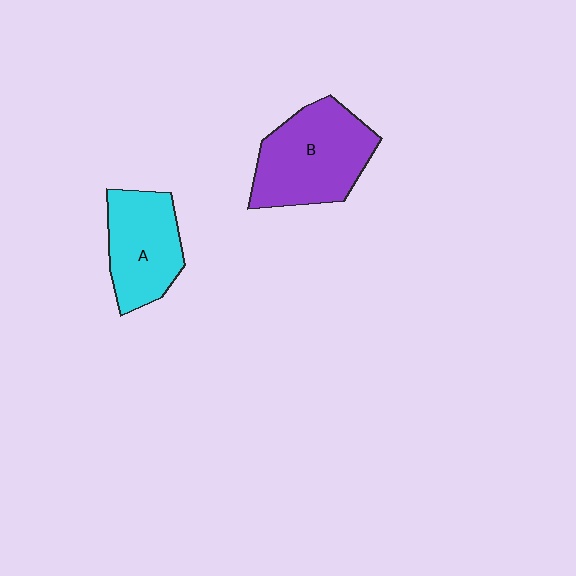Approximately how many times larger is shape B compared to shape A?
Approximately 1.3 times.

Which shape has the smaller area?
Shape A (cyan).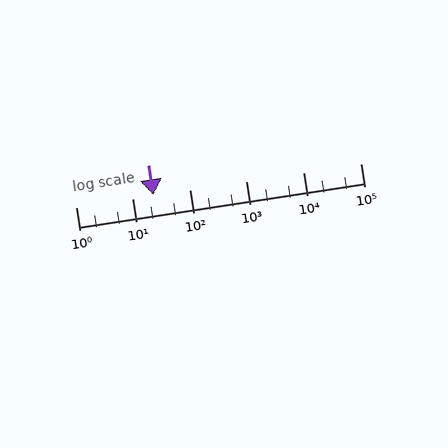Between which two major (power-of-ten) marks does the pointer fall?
The pointer is between 10 and 100.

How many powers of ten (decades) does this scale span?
The scale spans 5 decades, from 1 to 100000.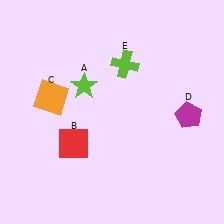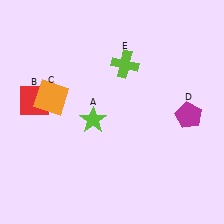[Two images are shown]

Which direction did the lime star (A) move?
The lime star (A) moved down.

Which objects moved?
The objects that moved are: the lime star (A), the red square (B).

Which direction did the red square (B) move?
The red square (B) moved up.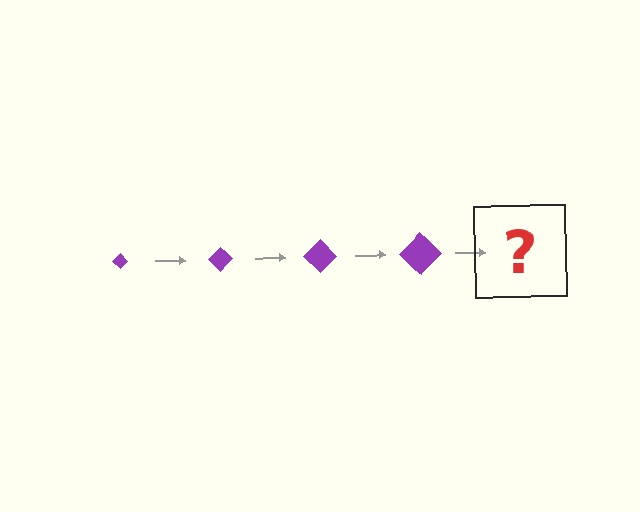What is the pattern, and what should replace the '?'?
The pattern is that the diamond gets progressively larger each step. The '?' should be a purple diamond, larger than the previous one.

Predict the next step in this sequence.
The next step is a purple diamond, larger than the previous one.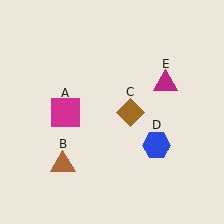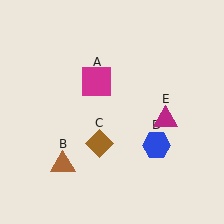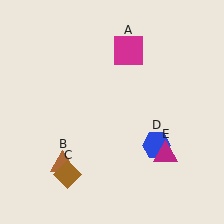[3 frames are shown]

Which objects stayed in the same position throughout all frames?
Brown triangle (object B) and blue hexagon (object D) remained stationary.